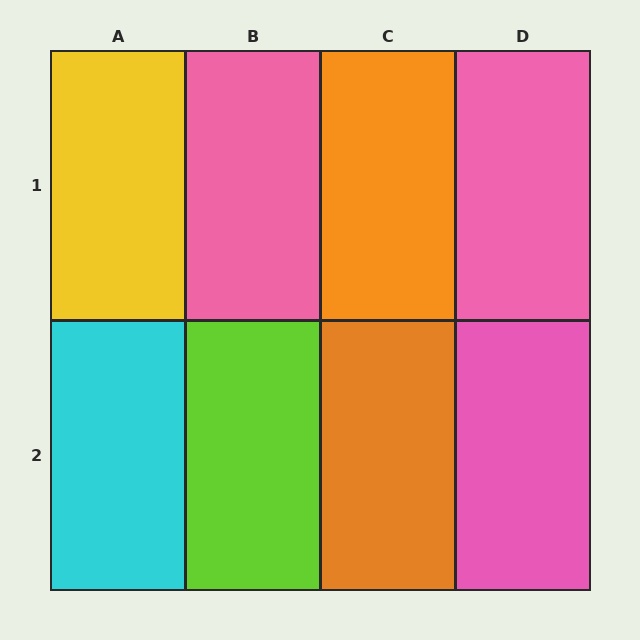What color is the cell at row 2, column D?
Pink.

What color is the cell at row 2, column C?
Orange.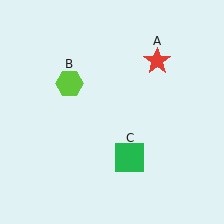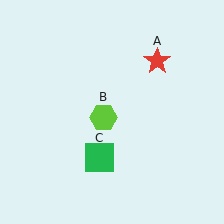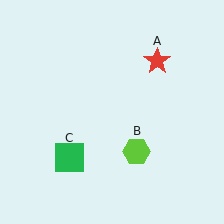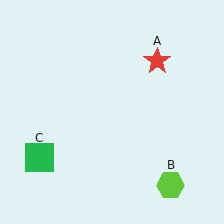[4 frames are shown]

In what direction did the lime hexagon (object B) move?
The lime hexagon (object B) moved down and to the right.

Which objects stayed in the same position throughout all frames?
Red star (object A) remained stationary.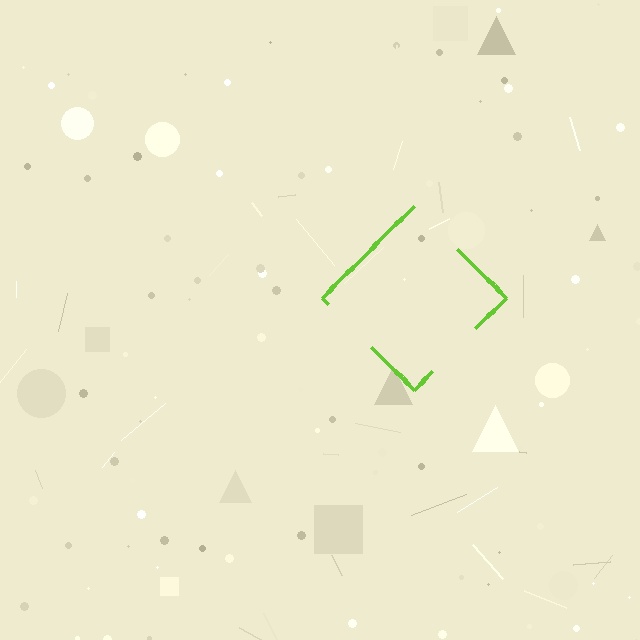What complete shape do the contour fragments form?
The contour fragments form a diamond.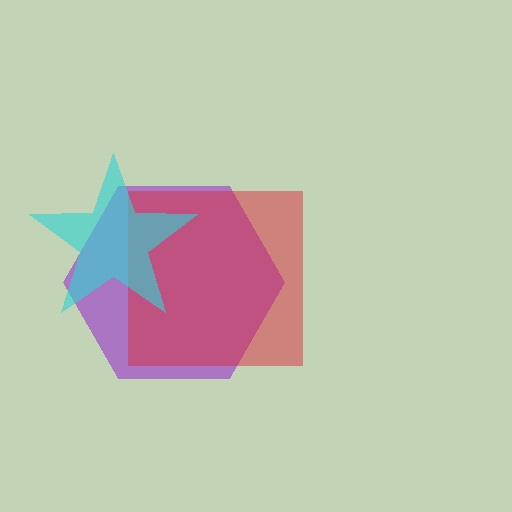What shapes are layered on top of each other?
The layered shapes are: a purple hexagon, a red square, a cyan star.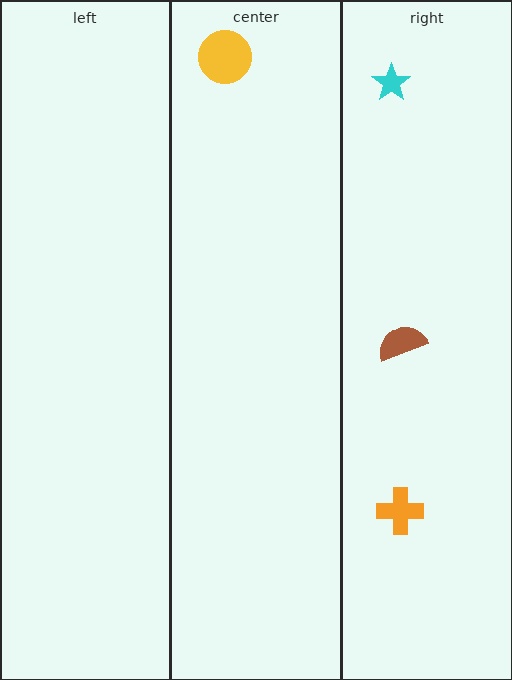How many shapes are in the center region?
1.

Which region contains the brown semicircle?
The right region.